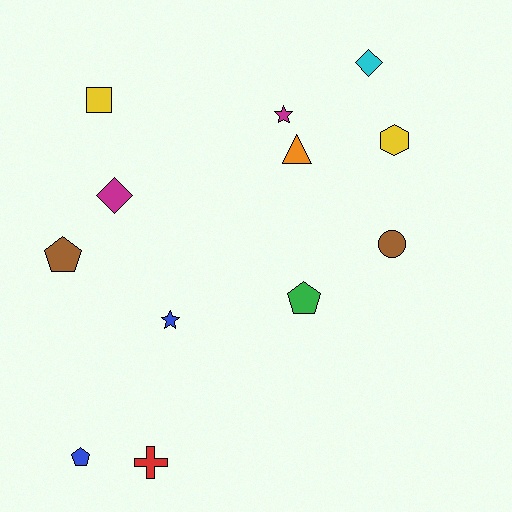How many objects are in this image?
There are 12 objects.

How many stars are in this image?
There are 2 stars.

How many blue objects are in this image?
There are 2 blue objects.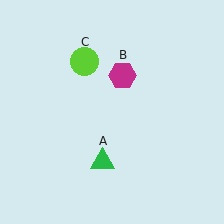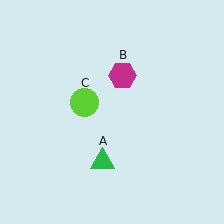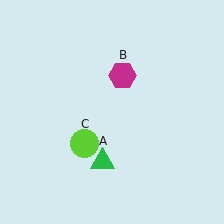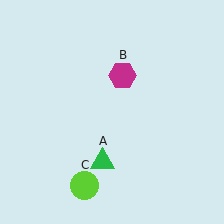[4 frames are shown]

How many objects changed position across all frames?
1 object changed position: lime circle (object C).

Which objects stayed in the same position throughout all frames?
Green triangle (object A) and magenta hexagon (object B) remained stationary.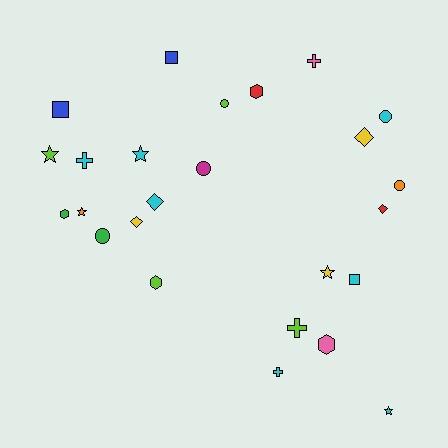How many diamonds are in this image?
There are 4 diamonds.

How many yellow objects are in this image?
There are 3 yellow objects.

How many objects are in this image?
There are 25 objects.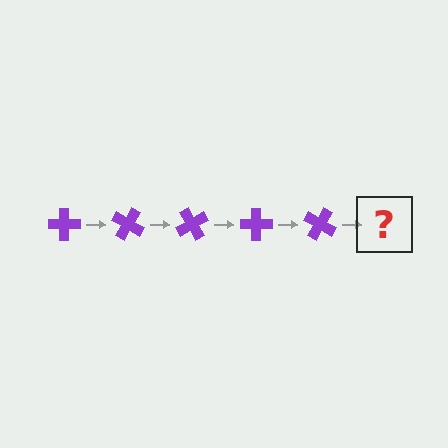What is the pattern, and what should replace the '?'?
The pattern is that the cross rotates 30 degrees each step. The '?' should be a purple cross rotated 150 degrees.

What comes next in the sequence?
The next element should be a purple cross rotated 150 degrees.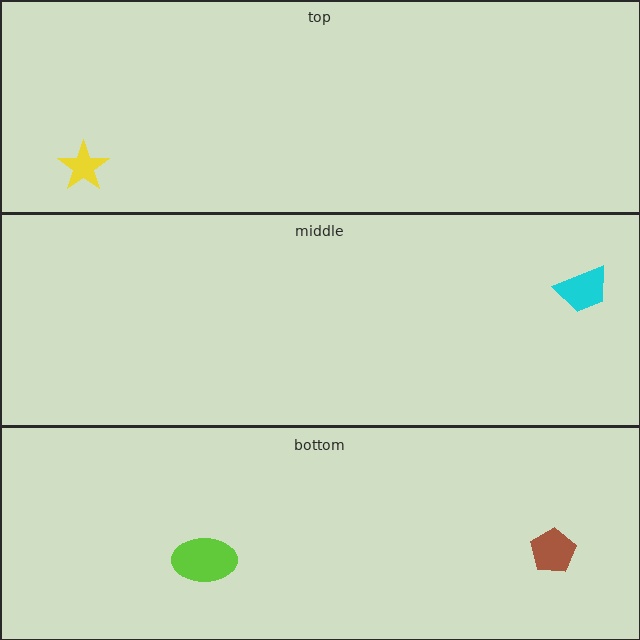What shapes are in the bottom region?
The lime ellipse, the brown pentagon.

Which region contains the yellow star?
The top region.